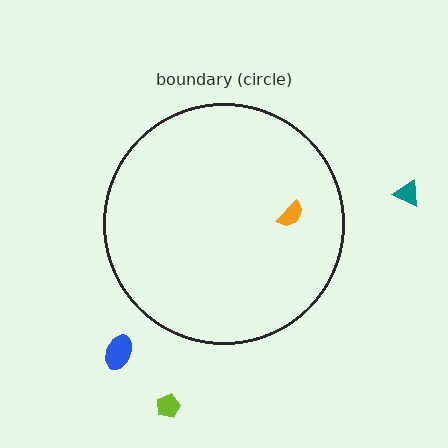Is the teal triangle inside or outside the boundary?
Outside.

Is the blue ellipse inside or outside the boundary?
Outside.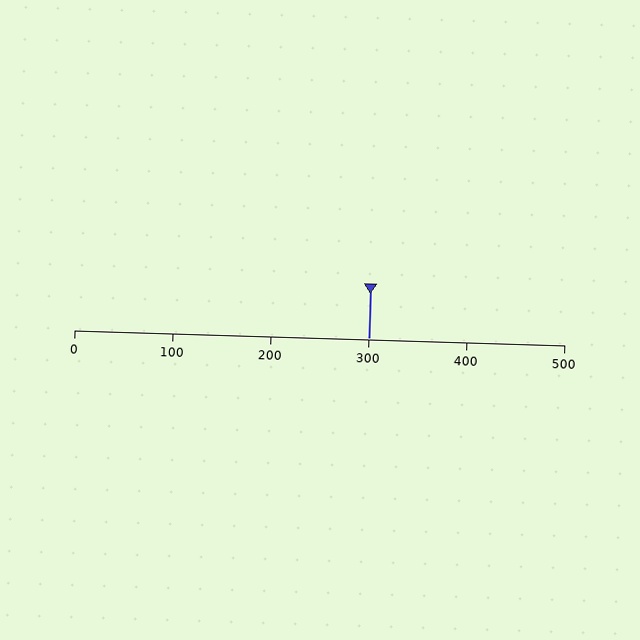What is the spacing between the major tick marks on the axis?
The major ticks are spaced 100 apart.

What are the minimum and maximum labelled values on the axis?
The axis runs from 0 to 500.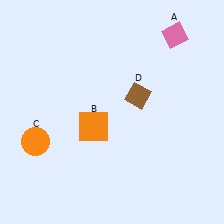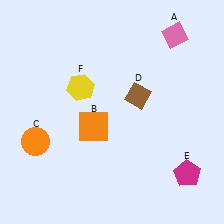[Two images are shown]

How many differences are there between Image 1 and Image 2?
There are 2 differences between the two images.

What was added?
A magenta pentagon (E), a yellow hexagon (F) were added in Image 2.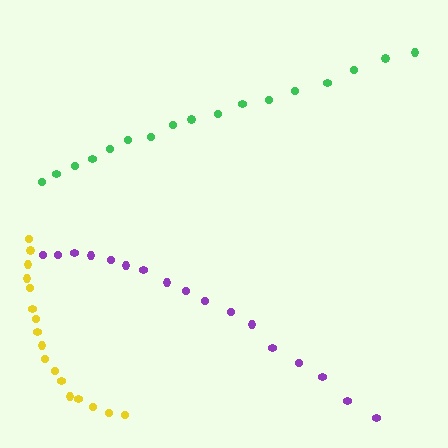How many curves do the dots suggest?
There are 3 distinct paths.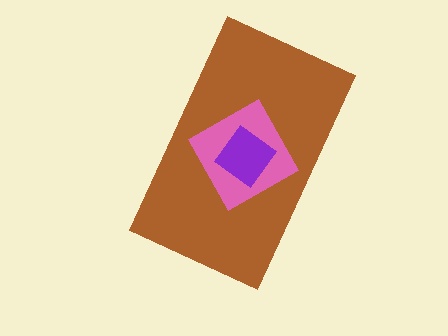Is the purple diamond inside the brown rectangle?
Yes.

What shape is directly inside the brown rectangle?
The pink diamond.